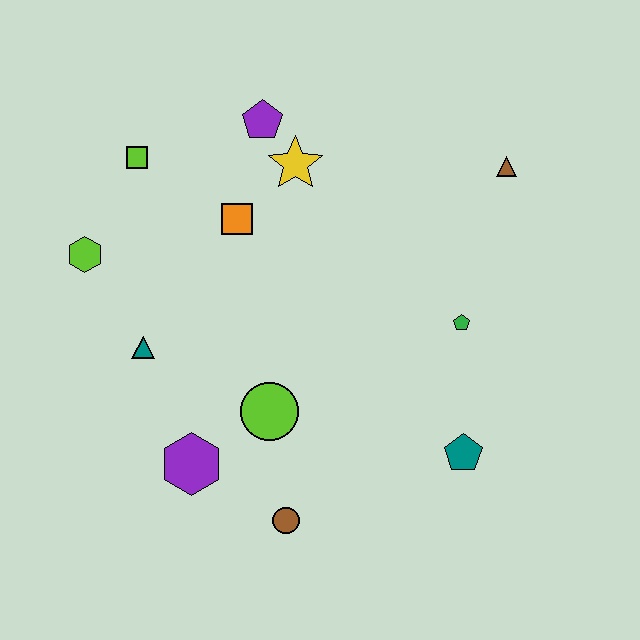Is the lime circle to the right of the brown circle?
No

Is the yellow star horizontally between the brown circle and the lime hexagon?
No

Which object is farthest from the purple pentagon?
The brown circle is farthest from the purple pentagon.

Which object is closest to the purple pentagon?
The yellow star is closest to the purple pentagon.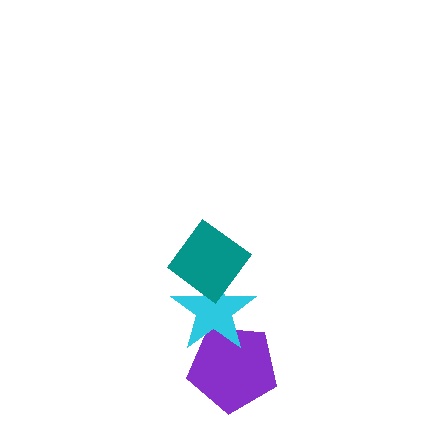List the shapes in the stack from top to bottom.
From top to bottom: the teal diamond, the cyan star, the purple pentagon.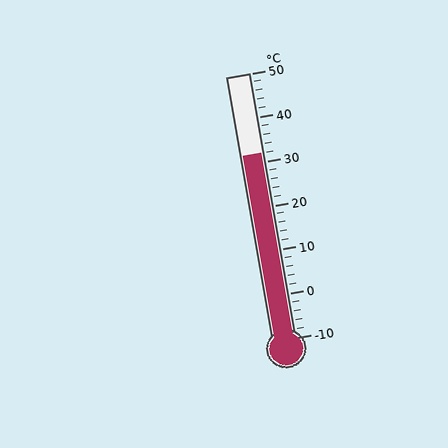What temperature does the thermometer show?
The thermometer shows approximately 32°C.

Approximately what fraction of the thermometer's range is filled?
The thermometer is filled to approximately 70% of its range.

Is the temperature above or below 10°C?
The temperature is above 10°C.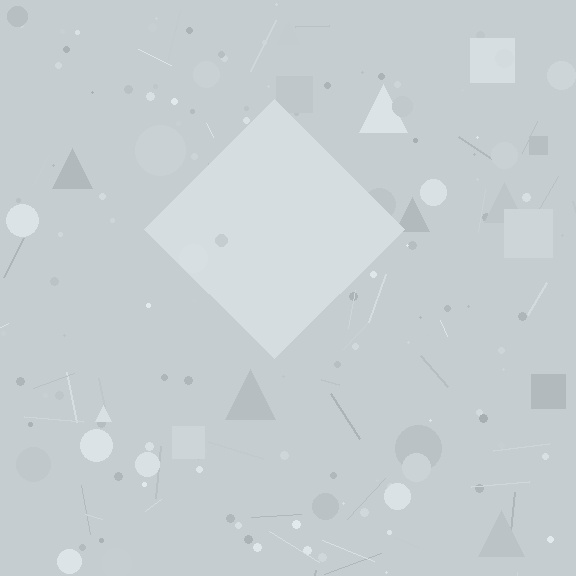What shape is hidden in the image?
A diamond is hidden in the image.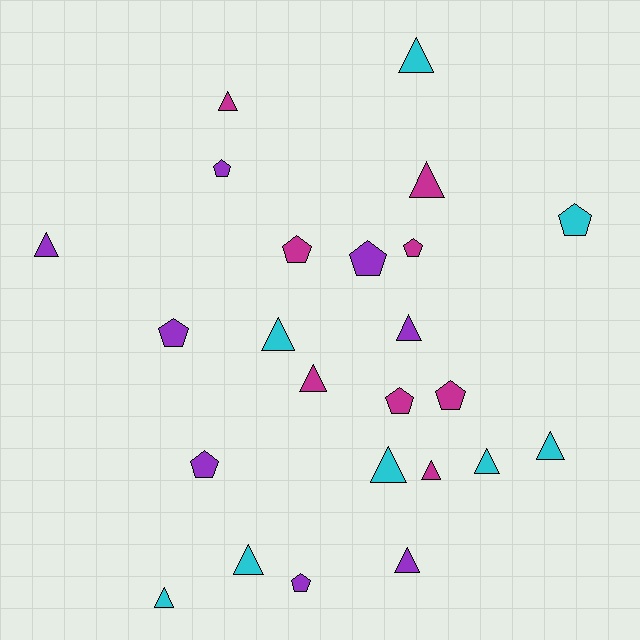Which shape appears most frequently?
Triangle, with 14 objects.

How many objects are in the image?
There are 24 objects.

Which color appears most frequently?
Purple, with 8 objects.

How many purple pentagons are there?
There are 5 purple pentagons.